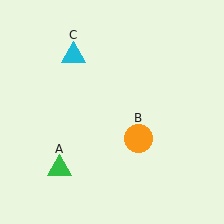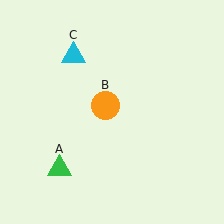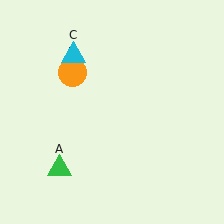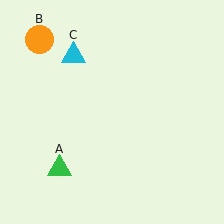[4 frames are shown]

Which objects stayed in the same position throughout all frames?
Green triangle (object A) and cyan triangle (object C) remained stationary.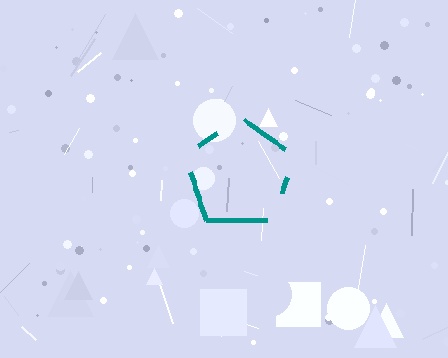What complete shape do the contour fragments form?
The contour fragments form a pentagon.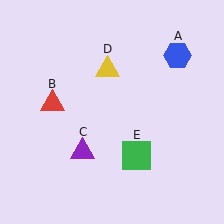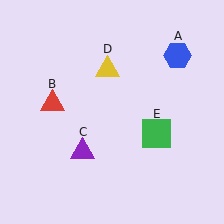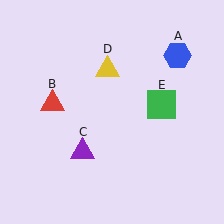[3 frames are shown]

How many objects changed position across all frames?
1 object changed position: green square (object E).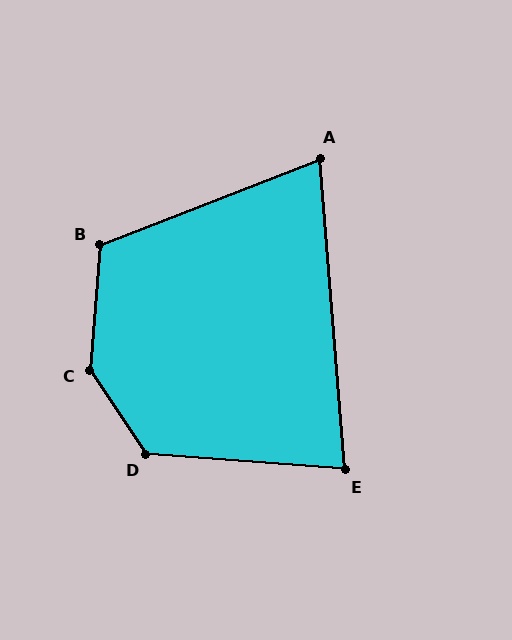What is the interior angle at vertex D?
Approximately 128 degrees (obtuse).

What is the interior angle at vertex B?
Approximately 116 degrees (obtuse).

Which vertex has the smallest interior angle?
A, at approximately 73 degrees.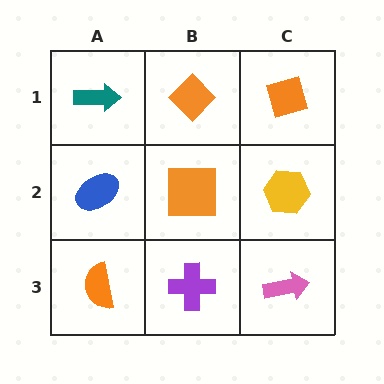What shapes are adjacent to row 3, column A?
A blue ellipse (row 2, column A), a purple cross (row 3, column B).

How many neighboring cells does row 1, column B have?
3.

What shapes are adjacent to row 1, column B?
An orange square (row 2, column B), a teal arrow (row 1, column A), an orange diamond (row 1, column C).